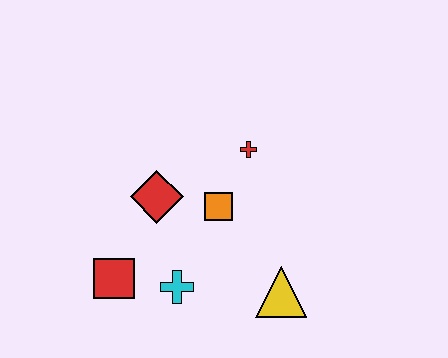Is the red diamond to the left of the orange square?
Yes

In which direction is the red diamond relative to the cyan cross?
The red diamond is above the cyan cross.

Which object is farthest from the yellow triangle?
The red square is farthest from the yellow triangle.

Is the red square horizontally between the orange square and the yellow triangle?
No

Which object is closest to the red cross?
The orange square is closest to the red cross.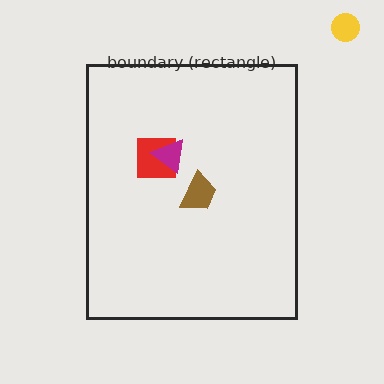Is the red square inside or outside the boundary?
Inside.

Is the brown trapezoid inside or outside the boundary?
Inside.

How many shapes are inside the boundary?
3 inside, 1 outside.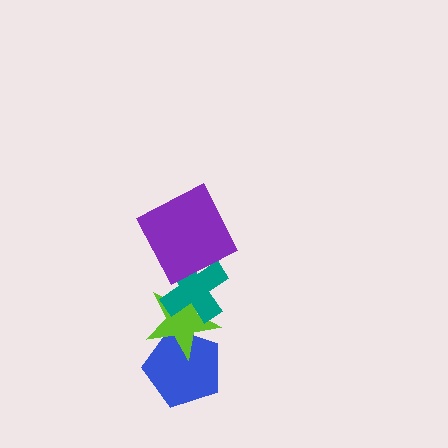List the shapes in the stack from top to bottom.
From top to bottom: the purple square, the teal cross, the lime star, the blue pentagon.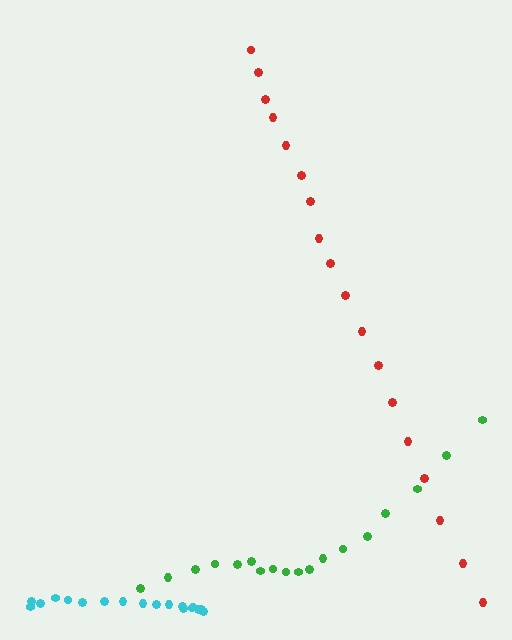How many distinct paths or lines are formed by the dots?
There are 3 distinct paths.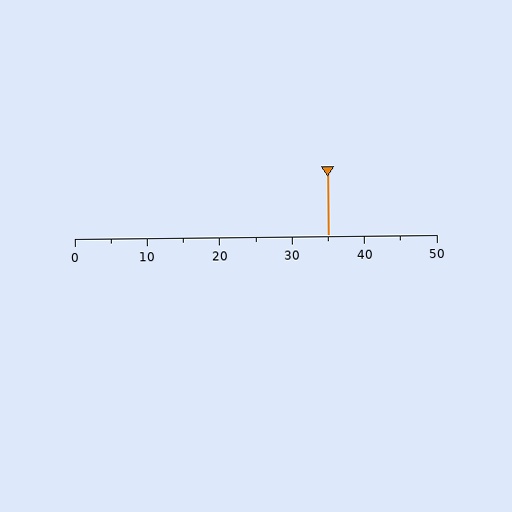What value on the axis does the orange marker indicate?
The marker indicates approximately 35.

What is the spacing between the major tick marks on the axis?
The major ticks are spaced 10 apart.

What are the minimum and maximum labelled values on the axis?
The axis runs from 0 to 50.